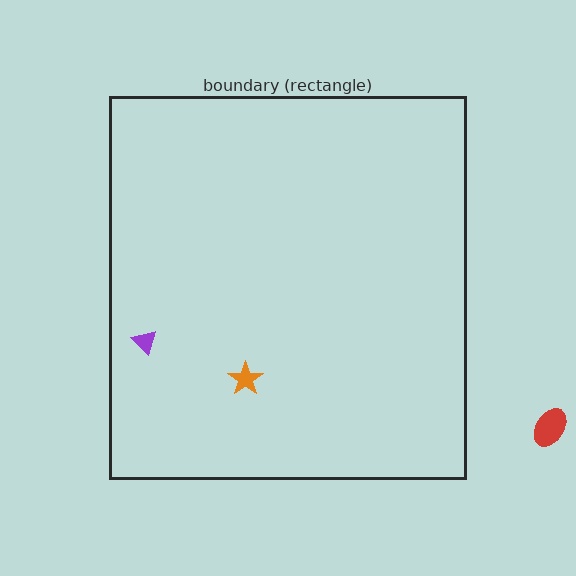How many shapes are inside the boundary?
2 inside, 1 outside.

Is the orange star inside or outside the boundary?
Inside.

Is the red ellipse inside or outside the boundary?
Outside.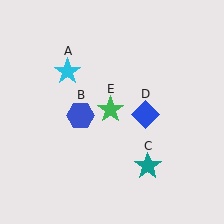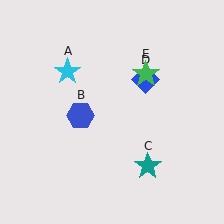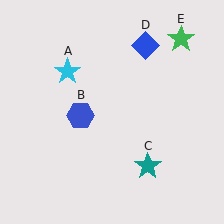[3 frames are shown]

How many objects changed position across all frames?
2 objects changed position: blue diamond (object D), green star (object E).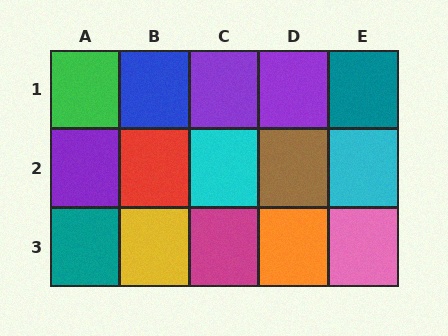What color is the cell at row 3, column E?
Pink.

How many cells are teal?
2 cells are teal.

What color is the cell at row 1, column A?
Green.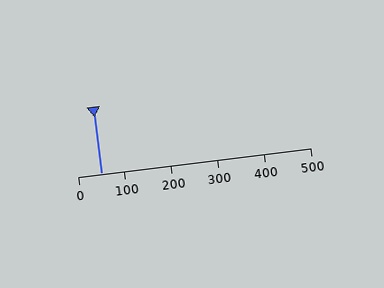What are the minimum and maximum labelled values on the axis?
The axis runs from 0 to 500.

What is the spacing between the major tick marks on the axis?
The major ticks are spaced 100 apart.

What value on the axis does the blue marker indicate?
The marker indicates approximately 50.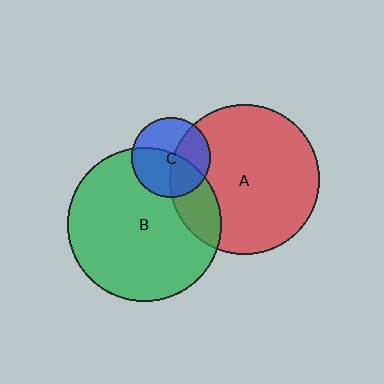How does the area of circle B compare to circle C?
Approximately 3.8 times.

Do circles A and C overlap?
Yes.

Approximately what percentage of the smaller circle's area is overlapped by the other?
Approximately 40%.